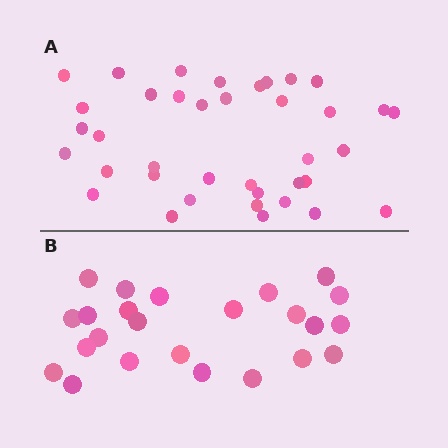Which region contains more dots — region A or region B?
Region A (the top region) has more dots.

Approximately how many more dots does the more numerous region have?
Region A has approximately 15 more dots than region B.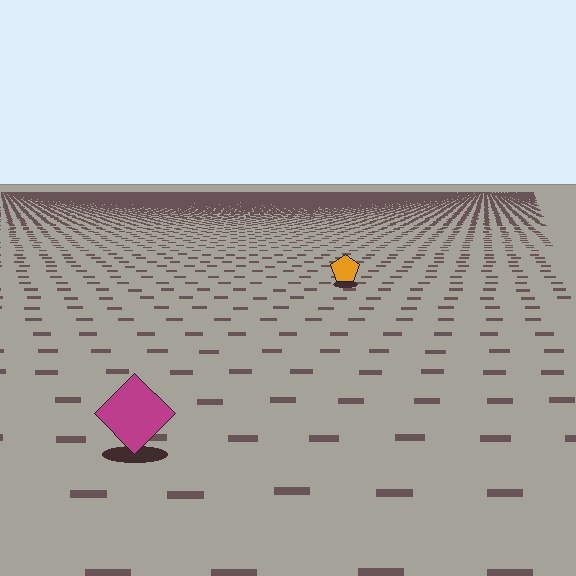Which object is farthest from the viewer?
The orange pentagon is farthest from the viewer. It appears smaller and the ground texture around it is denser.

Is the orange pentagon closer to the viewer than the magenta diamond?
No. The magenta diamond is closer — you can tell from the texture gradient: the ground texture is coarser near it.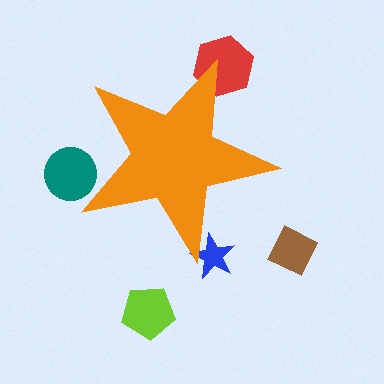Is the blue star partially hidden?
Yes, the blue star is partially hidden behind the orange star.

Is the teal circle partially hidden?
Yes, the teal circle is partially hidden behind the orange star.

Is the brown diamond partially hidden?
No, the brown diamond is fully visible.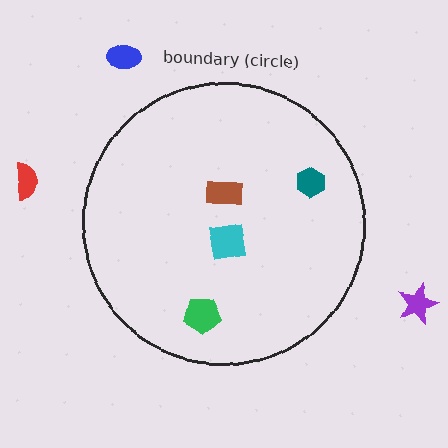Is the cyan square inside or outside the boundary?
Inside.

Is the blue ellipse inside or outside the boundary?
Outside.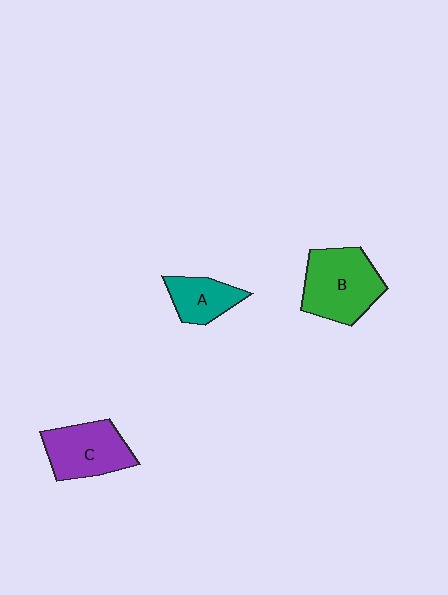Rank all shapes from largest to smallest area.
From largest to smallest: B (green), C (purple), A (teal).